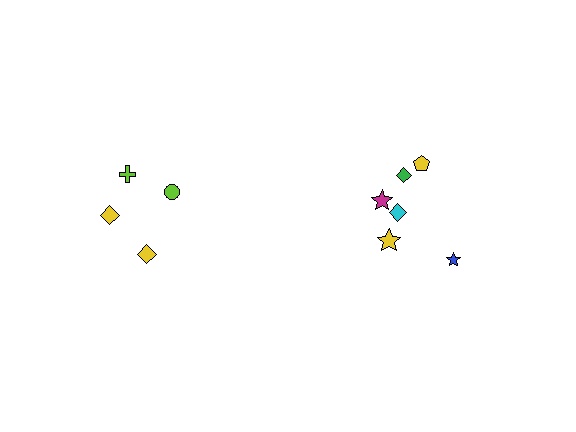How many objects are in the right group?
There are 6 objects.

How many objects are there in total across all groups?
There are 10 objects.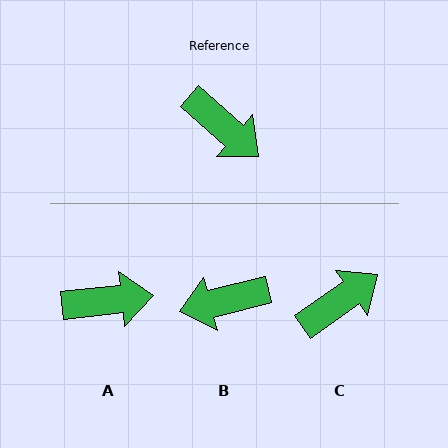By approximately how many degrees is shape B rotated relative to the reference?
Approximately 125 degrees clockwise.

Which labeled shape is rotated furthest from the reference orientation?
B, about 125 degrees away.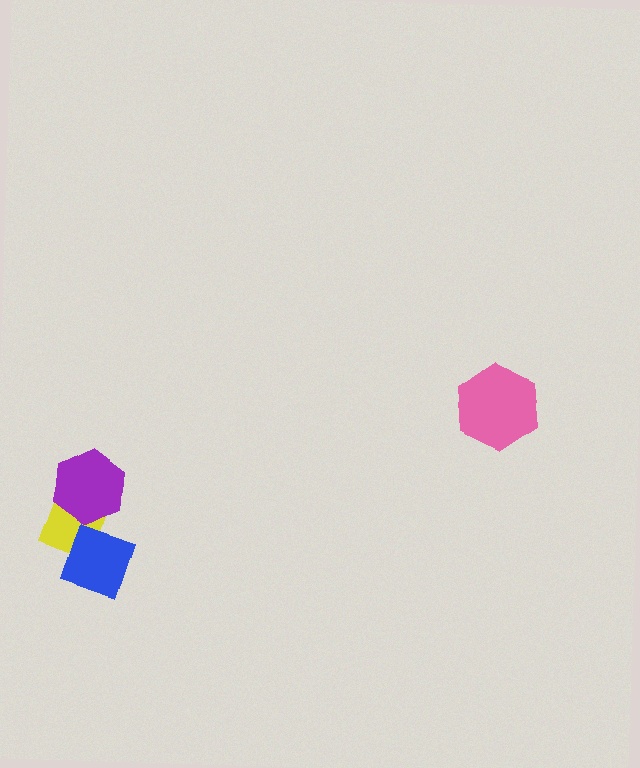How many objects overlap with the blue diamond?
1 object overlaps with the blue diamond.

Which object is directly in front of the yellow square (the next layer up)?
The blue diamond is directly in front of the yellow square.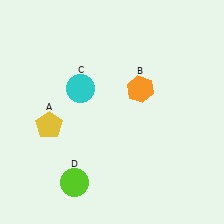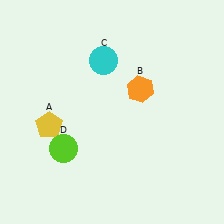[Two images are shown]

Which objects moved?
The objects that moved are: the cyan circle (C), the lime circle (D).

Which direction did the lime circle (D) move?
The lime circle (D) moved up.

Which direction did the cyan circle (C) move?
The cyan circle (C) moved up.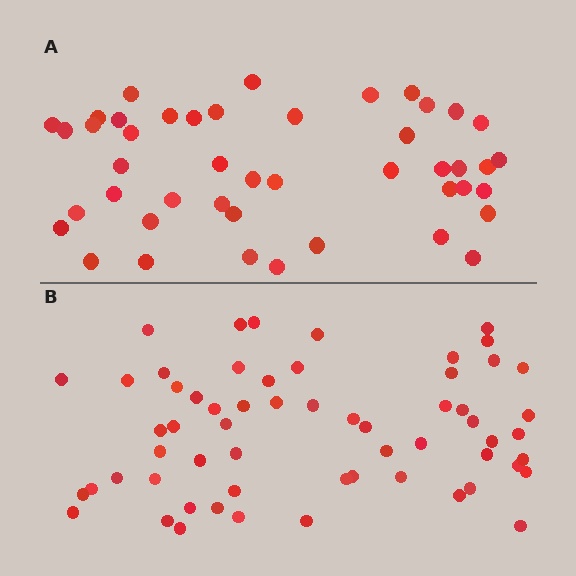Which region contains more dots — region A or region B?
Region B (the bottom region) has more dots.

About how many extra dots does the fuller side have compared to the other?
Region B has approximately 15 more dots than region A.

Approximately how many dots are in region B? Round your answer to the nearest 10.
About 60 dots.